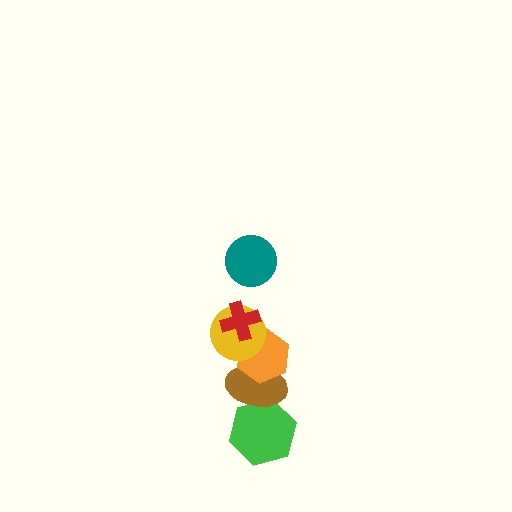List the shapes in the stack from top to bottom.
From top to bottom: the teal circle, the red cross, the yellow circle, the orange hexagon, the brown ellipse, the green hexagon.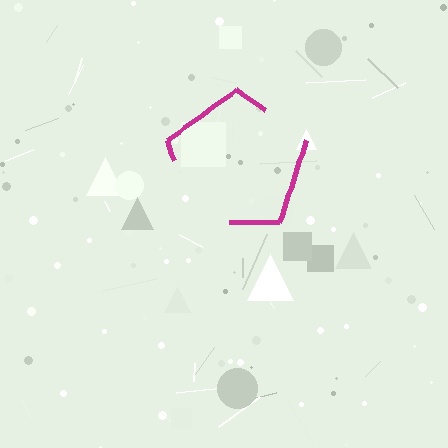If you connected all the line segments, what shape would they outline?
They would outline a pentagon.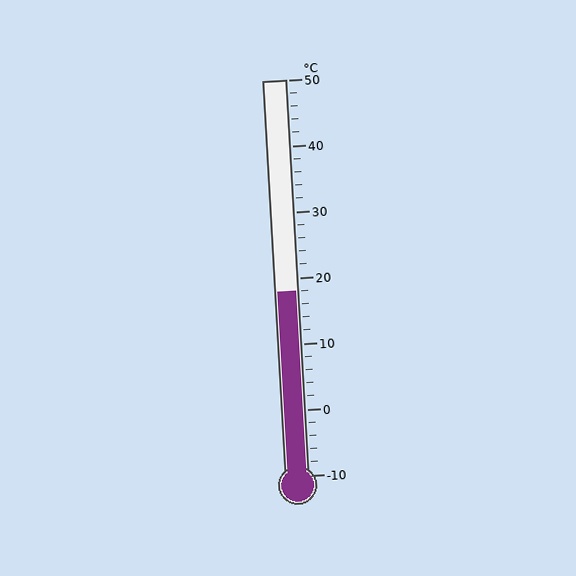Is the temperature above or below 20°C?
The temperature is below 20°C.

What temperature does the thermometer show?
The thermometer shows approximately 18°C.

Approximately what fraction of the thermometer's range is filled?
The thermometer is filled to approximately 45% of its range.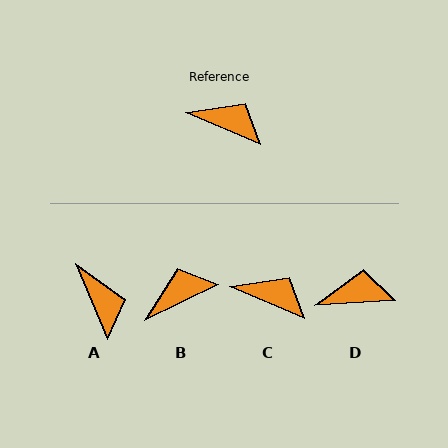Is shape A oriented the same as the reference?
No, it is off by about 44 degrees.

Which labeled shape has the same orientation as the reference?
C.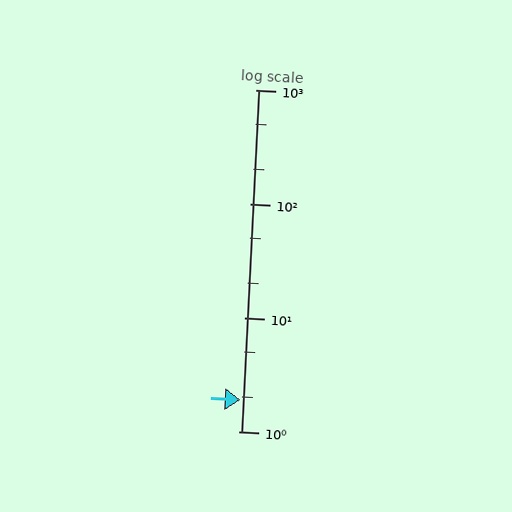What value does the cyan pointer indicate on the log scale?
The pointer indicates approximately 1.9.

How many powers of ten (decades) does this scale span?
The scale spans 3 decades, from 1 to 1000.